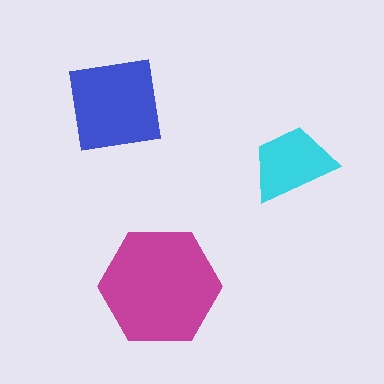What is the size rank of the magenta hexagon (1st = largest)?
1st.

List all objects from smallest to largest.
The cyan trapezoid, the blue square, the magenta hexagon.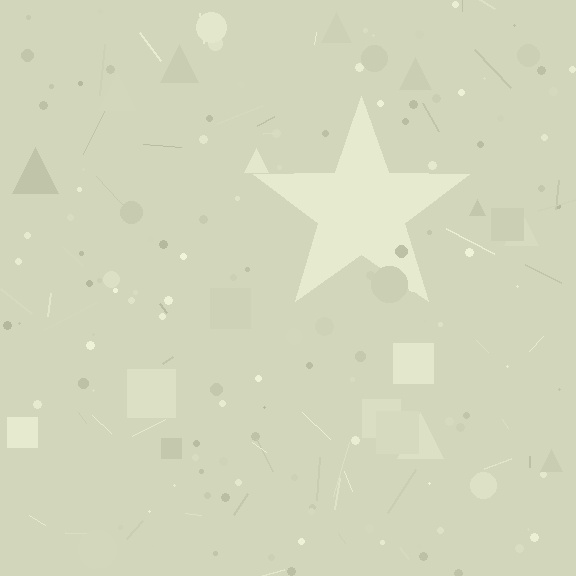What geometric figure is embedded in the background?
A star is embedded in the background.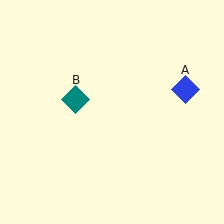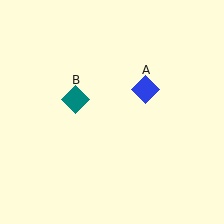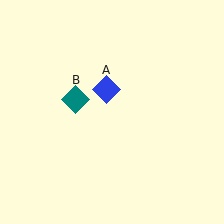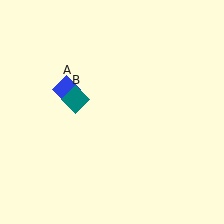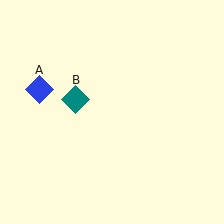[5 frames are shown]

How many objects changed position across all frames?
1 object changed position: blue diamond (object A).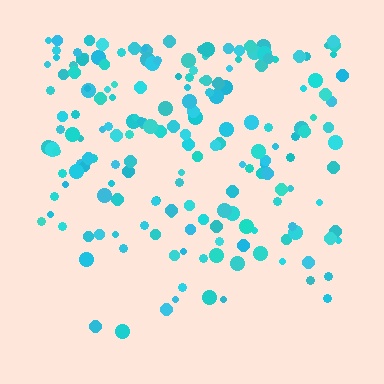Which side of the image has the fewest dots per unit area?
The bottom.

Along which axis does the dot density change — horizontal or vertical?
Vertical.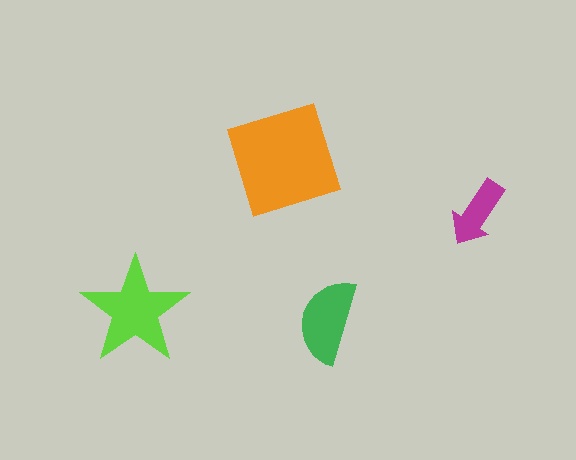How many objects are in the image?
There are 4 objects in the image.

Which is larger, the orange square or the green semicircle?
The orange square.